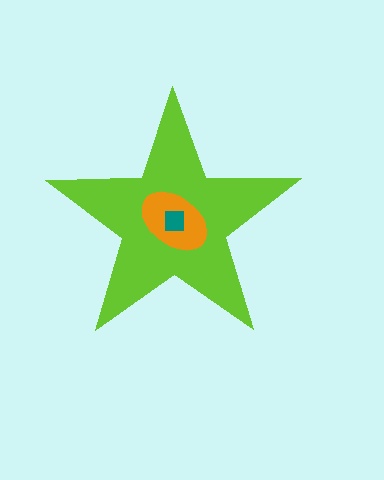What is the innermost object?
The teal square.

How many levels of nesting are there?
3.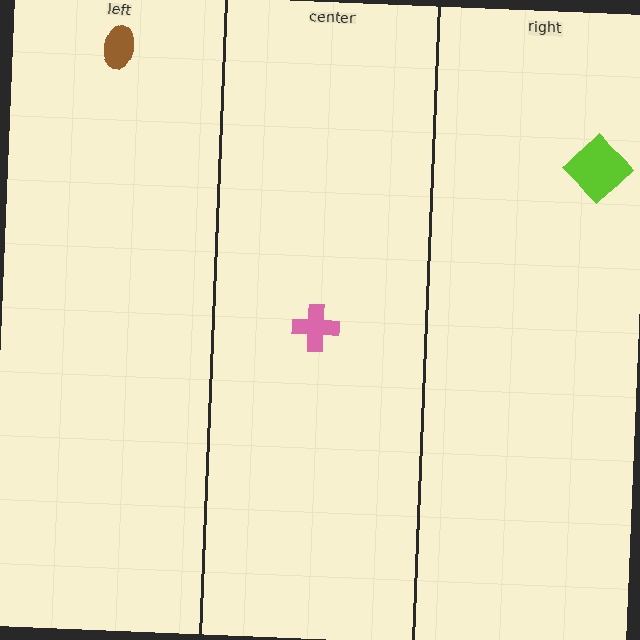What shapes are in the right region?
The lime diamond.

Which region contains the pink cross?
The center region.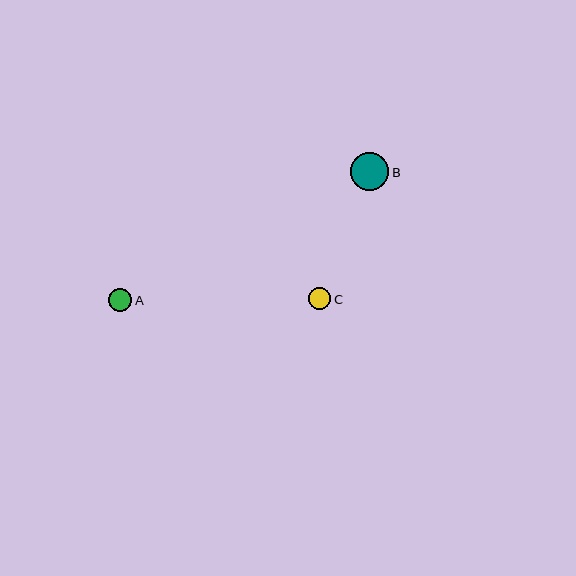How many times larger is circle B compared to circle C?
Circle B is approximately 1.8 times the size of circle C.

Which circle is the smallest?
Circle C is the smallest with a size of approximately 22 pixels.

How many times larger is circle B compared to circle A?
Circle B is approximately 1.7 times the size of circle A.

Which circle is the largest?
Circle B is the largest with a size of approximately 38 pixels.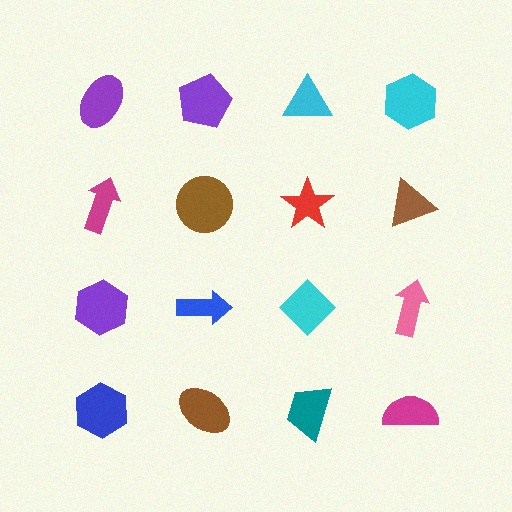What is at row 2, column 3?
A red star.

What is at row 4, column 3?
A teal trapezoid.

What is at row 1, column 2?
A purple pentagon.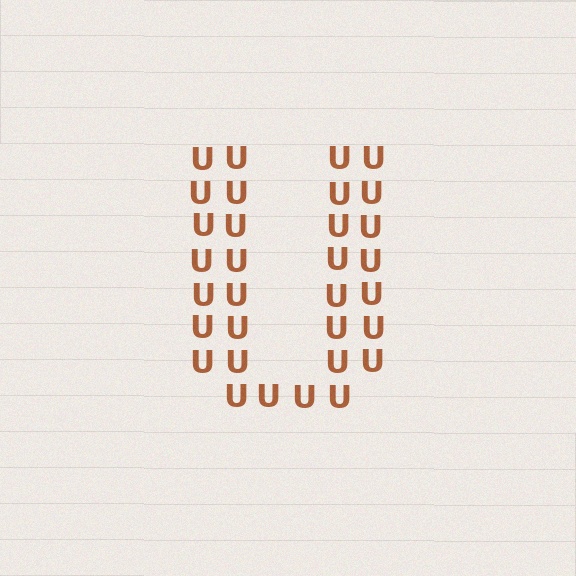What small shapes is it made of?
It is made of small letter U's.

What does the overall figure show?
The overall figure shows the letter U.